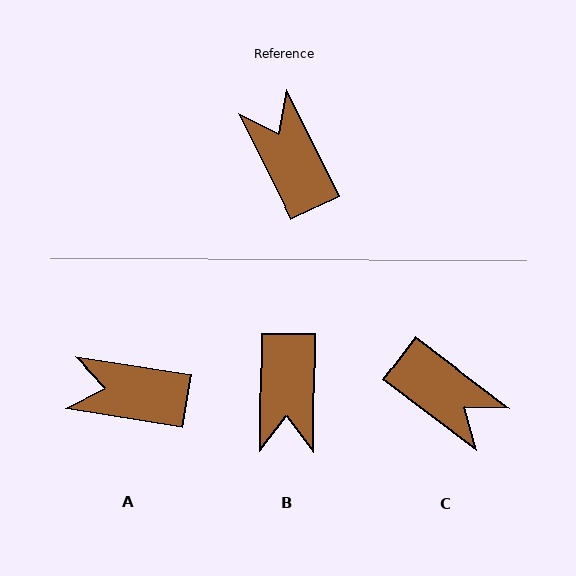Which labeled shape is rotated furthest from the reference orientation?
B, about 153 degrees away.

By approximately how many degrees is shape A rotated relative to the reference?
Approximately 55 degrees counter-clockwise.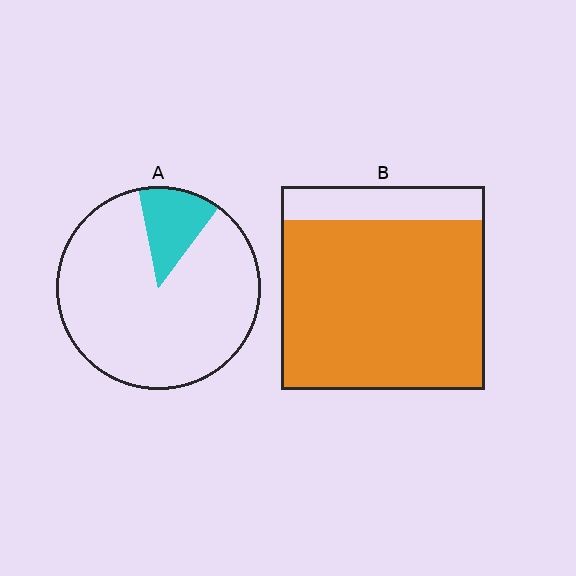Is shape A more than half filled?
No.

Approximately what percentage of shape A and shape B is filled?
A is approximately 15% and B is approximately 85%.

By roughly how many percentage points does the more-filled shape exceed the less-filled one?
By roughly 70 percentage points (B over A).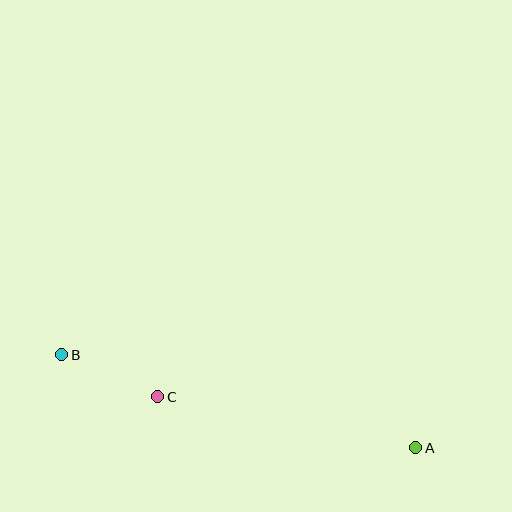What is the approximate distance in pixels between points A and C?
The distance between A and C is approximately 263 pixels.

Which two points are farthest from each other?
Points A and B are farthest from each other.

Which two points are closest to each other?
Points B and C are closest to each other.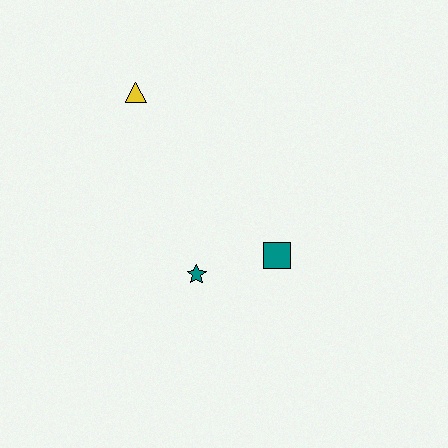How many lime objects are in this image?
There are no lime objects.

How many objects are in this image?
There are 3 objects.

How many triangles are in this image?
There is 1 triangle.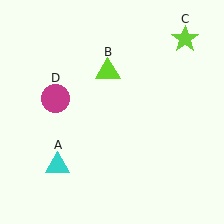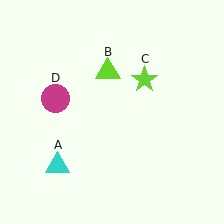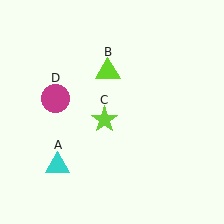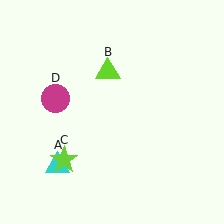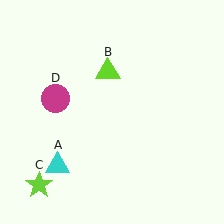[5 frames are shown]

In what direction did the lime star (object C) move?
The lime star (object C) moved down and to the left.